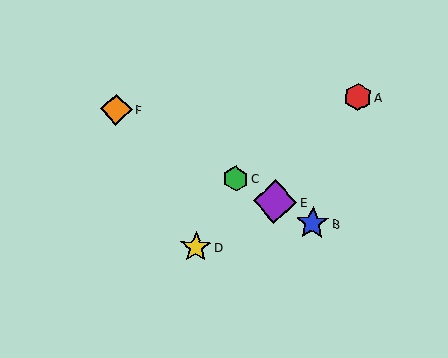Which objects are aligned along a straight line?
Objects B, C, E, F are aligned along a straight line.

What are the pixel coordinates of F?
Object F is at (116, 110).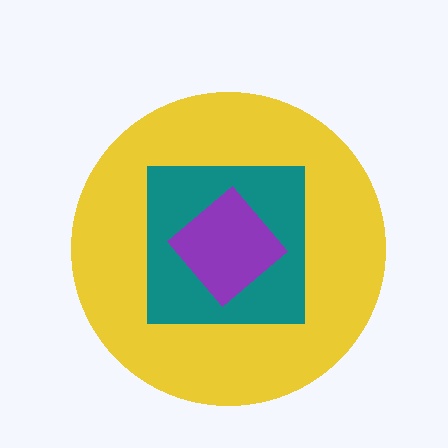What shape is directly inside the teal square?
The purple diamond.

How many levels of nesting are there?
3.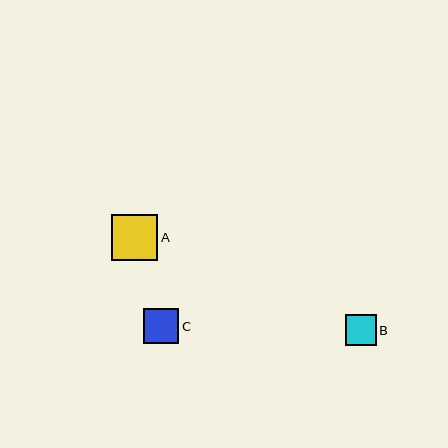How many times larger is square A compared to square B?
Square A is approximately 1.5 times the size of square B.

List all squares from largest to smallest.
From largest to smallest: A, C, B.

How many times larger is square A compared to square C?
Square A is approximately 1.3 times the size of square C.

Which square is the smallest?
Square B is the smallest with a size of approximately 31 pixels.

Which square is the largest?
Square A is the largest with a size of approximately 46 pixels.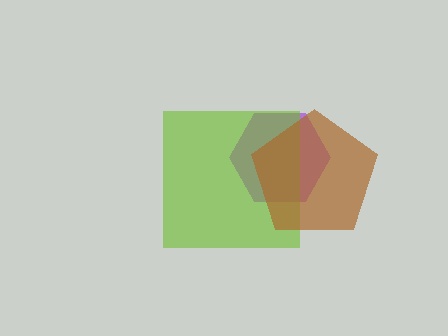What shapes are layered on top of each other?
The layered shapes are: a purple hexagon, a lime square, a brown pentagon.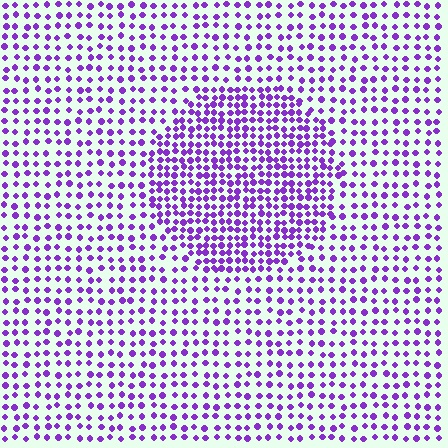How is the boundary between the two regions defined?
The boundary is defined by a change in element density (approximately 1.8x ratio). All elements are the same color, size, and shape.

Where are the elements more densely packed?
The elements are more densely packed inside the circle boundary.